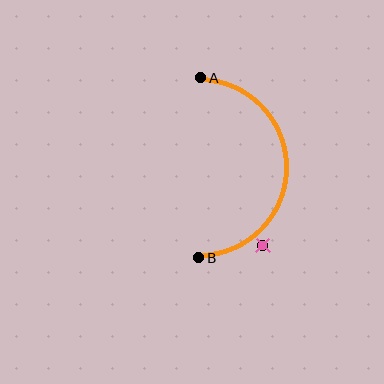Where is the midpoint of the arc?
The arc midpoint is the point on the curve farthest from the straight line joining A and B. It sits to the right of that line.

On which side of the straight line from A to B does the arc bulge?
The arc bulges to the right of the straight line connecting A and B.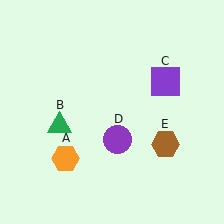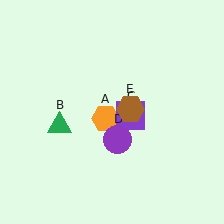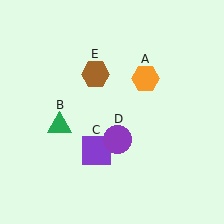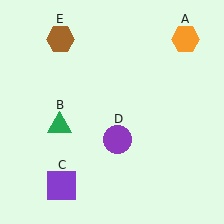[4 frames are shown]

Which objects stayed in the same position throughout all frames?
Green triangle (object B) and purple circle (object D) remained stationary.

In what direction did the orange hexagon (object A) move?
The orange hexagon (object A) moved up and to the right.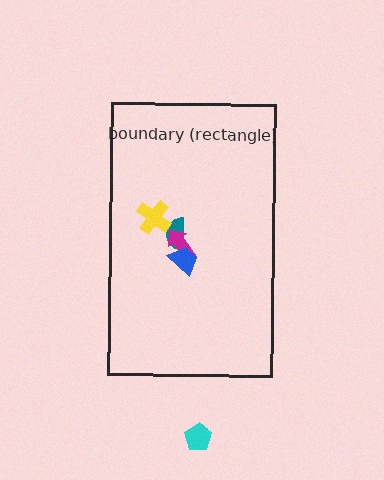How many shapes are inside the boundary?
4 inside, 1 outside.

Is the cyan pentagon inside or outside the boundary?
Outside.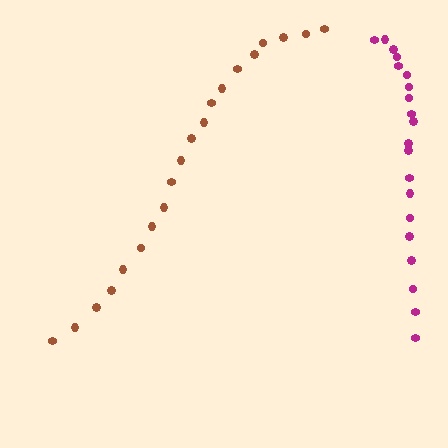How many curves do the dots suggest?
There are 2 distinct paths.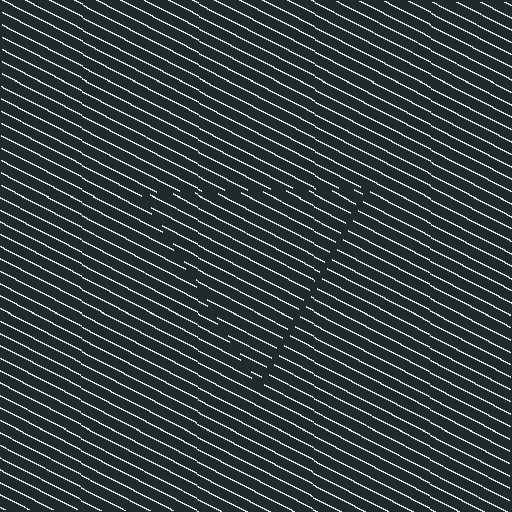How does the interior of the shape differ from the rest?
The interior of the shape contains the same grating, shifted by half a period — the contour is defined by the phase discontinuity where line-ends from the inner and outer gratings abut.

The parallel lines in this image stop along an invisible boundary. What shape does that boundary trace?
An illusory triangle. The interior of the shape contains the same grating, shifted by half a period — the contour is defined by the phase discontinuity where line-ends from the inner and outer gratings abut.